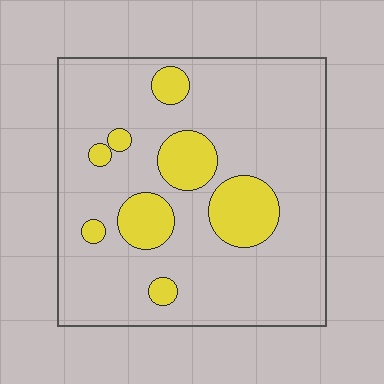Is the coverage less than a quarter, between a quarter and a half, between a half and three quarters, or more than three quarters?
Less than a quarter.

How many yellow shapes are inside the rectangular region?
8.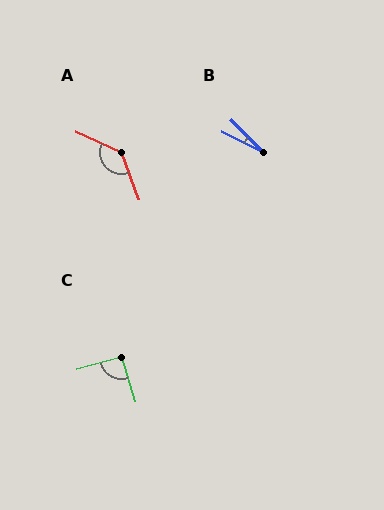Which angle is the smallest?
B, at approximately 19 degrees.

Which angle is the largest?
A, at approximately 135 degrees.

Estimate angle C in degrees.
Approximately 93 degrees.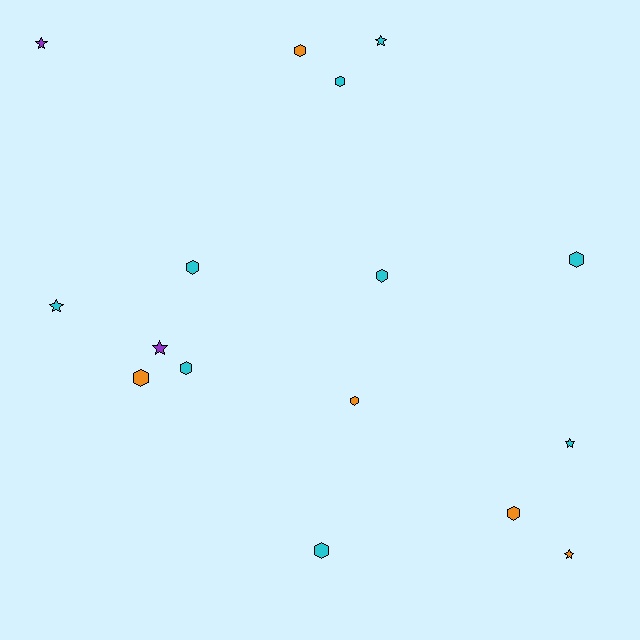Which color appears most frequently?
Cyan, with 9 objects.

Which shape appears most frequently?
Hexagon, with 10 objects.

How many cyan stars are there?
There are 3 cyan stars.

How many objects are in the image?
There are 16 objects.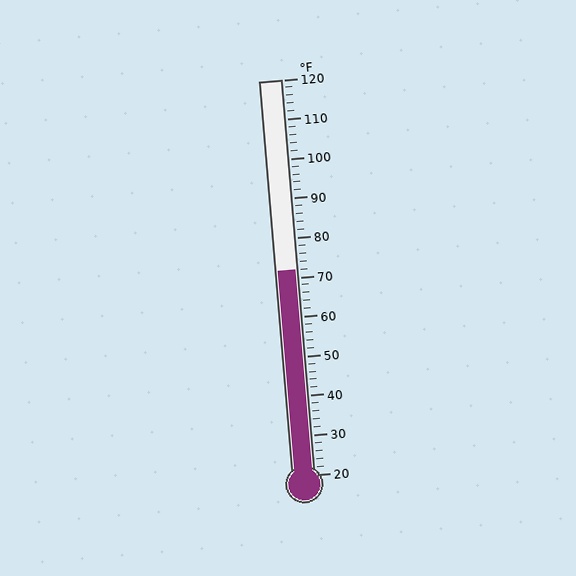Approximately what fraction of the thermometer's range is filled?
The thermometer is filled to approximately 50% of its range.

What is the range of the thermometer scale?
The thermometer scale ranges from 20°F to 120°F.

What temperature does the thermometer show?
The thermometer shows approximately 72°F.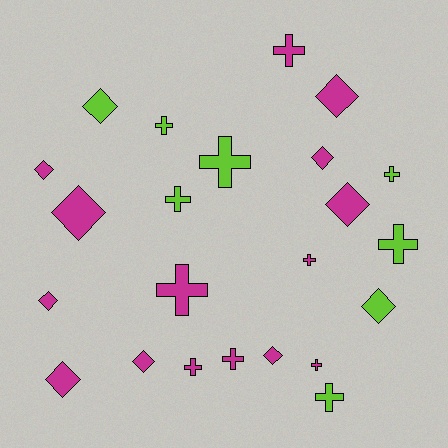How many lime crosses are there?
There are 6 lime crosses.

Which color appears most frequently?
Magenta, with 15 objects.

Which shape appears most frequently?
Cross, with 12 objects.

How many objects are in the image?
There are 23 objects.